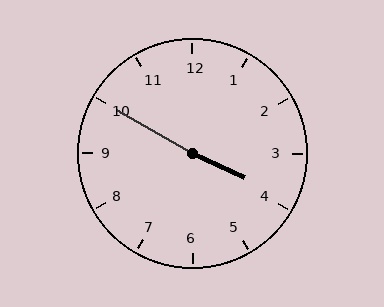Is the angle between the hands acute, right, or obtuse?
It is obtuse.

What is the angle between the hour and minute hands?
Approximately 175 degrees.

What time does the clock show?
3:50.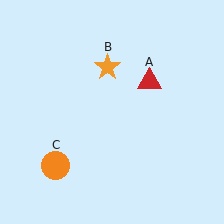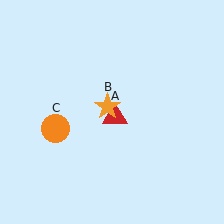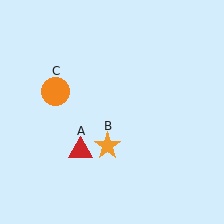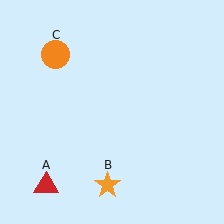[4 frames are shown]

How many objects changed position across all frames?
3 objects changed position: red triangle (object A), orange star (object B), orange circle (object C).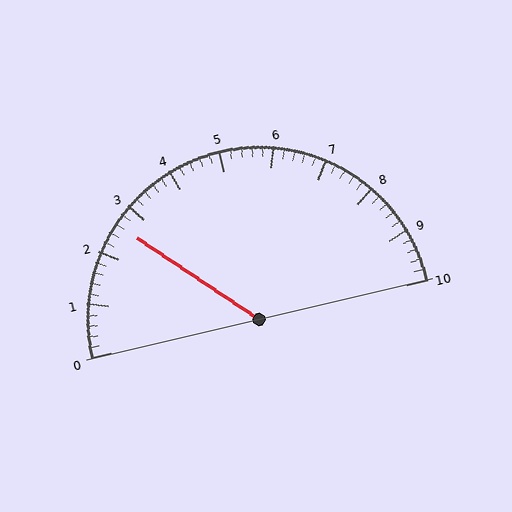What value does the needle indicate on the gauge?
The needle indicates approximately 2.6.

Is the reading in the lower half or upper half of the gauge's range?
The reading is in the lower half of the range (0 to 10).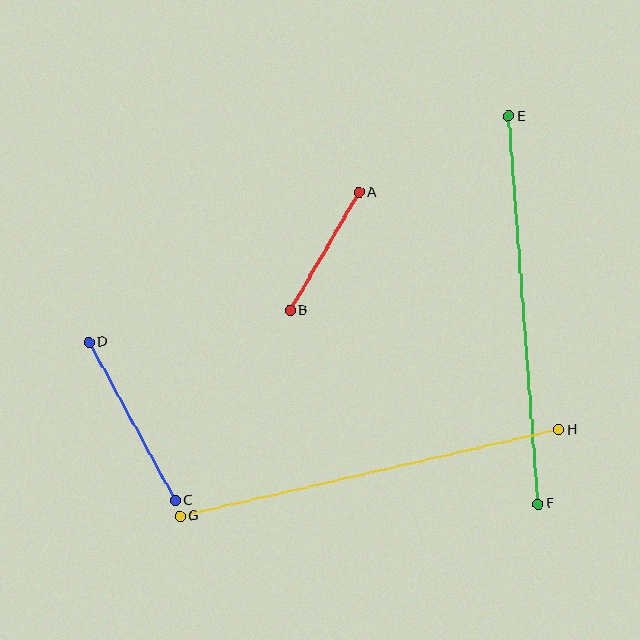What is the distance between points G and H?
The distance is approximately 389 pixels.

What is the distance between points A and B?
The distance is approximately 137 pixels.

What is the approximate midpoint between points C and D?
The midpoint is at approximately (132, 421) pixels.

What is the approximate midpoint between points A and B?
The midpoint is at approximately (324, 251) pixels.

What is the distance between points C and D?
The distance is approximately 181 pixels.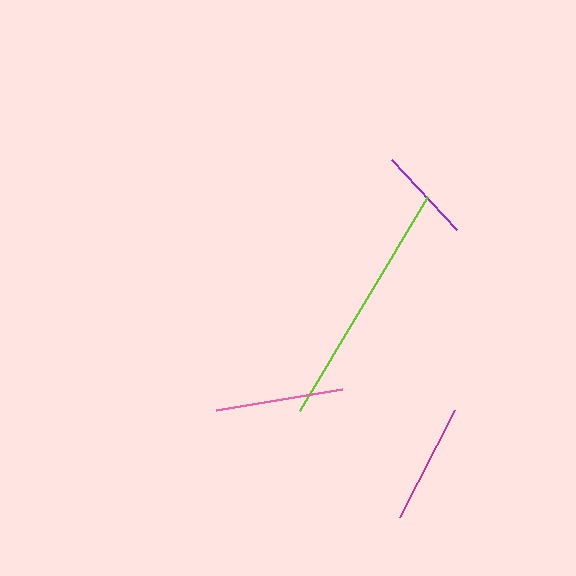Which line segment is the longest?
The lime line is the longest at approximately 249 pixels.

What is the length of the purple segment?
The purple segment is approximately 96 pixels long.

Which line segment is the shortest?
The purple line is the shortest at approximately 96 pixels.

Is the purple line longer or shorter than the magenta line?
The magenta line is longer than the purple line.